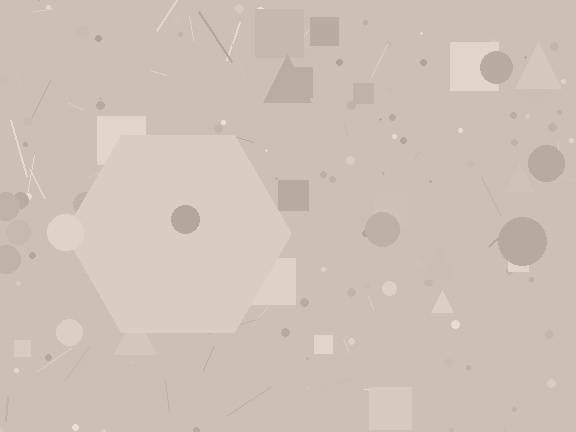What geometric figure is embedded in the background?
A hexagon is embedded in the background.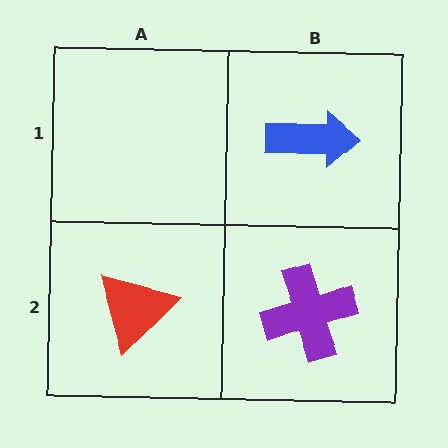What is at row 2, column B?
A purple cross.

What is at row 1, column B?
A blue arrow.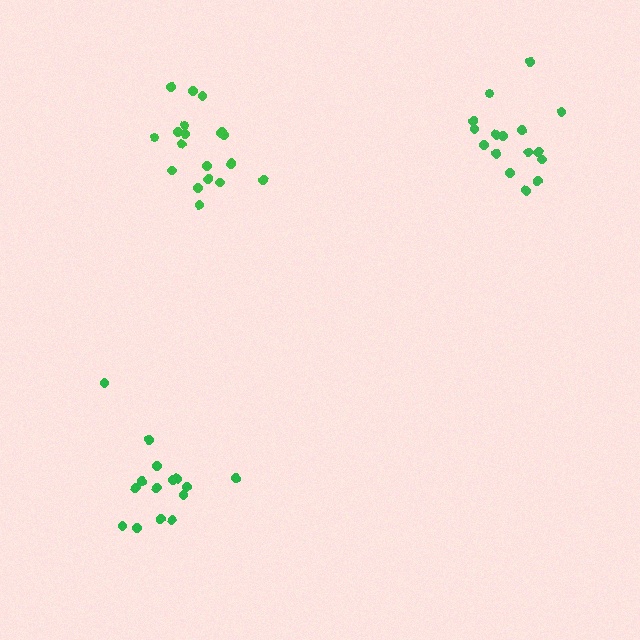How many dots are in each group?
Group 1: 16 dots, Group 2: 15 dots, Group 3: 20 dots (51 total).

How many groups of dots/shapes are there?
There are 3 groups.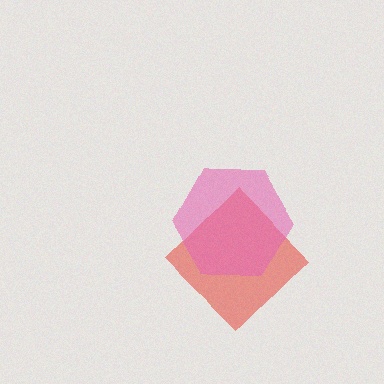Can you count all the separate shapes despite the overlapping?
Yes, there are 2 separate shapes.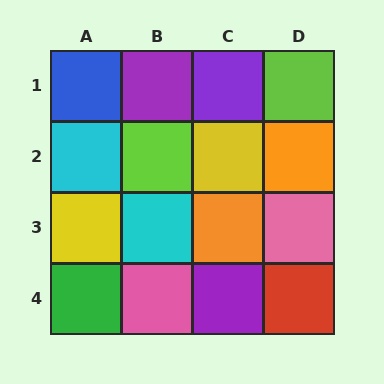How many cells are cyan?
2 cells are cyan.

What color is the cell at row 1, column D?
Lime.